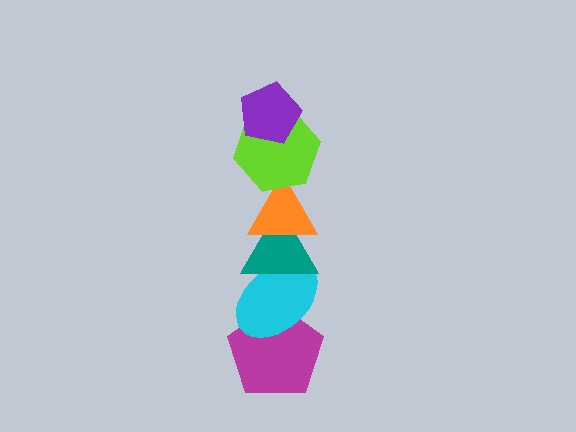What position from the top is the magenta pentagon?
The magenta pentagon is 6th from the top.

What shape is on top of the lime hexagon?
The purple pentagon is on top of the lime hexagon.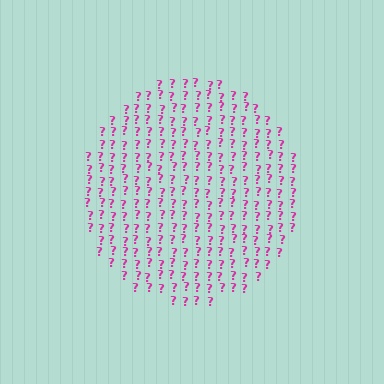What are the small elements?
The small elements are question marks.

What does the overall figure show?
The overall figure shows a circle.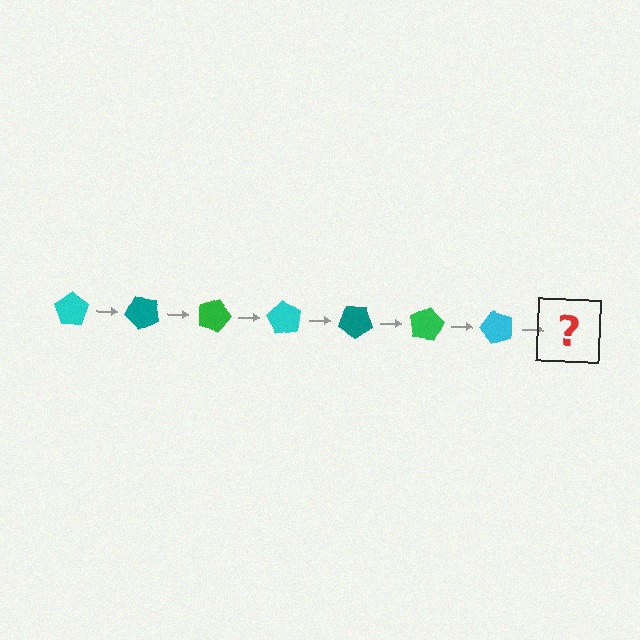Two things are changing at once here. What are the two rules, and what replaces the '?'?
The two rules are that it rotates 45 degrees each step and the color cycles through cyan, teal, and green. The '?' should be a teal pentagon, rotated 315 degrees from the start.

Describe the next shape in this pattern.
It should be a teal pentagon, rotated 315 degrees from the start.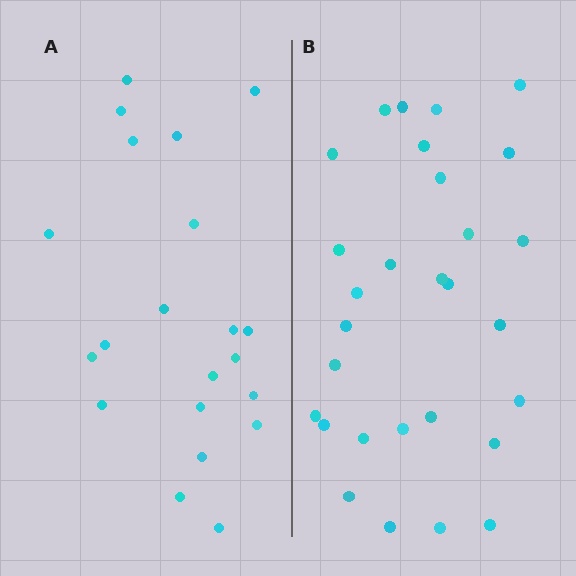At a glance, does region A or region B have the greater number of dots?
Region B (the right region) has more dots.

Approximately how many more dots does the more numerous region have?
Region B has roughly 8 or so more dots than region A.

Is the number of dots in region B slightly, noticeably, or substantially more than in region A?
Region B has noticeably more, but not dramatically so. The ratio is roughly 1.4 to 1.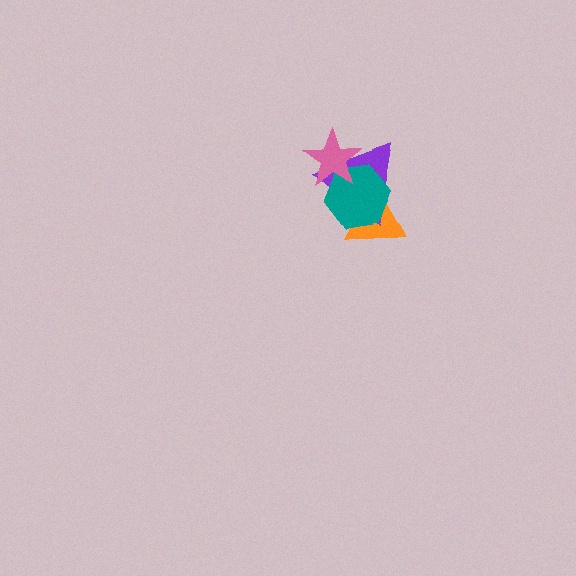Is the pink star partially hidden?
No, no other shape covers it.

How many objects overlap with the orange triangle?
2 objects overlap with the orange triangle.